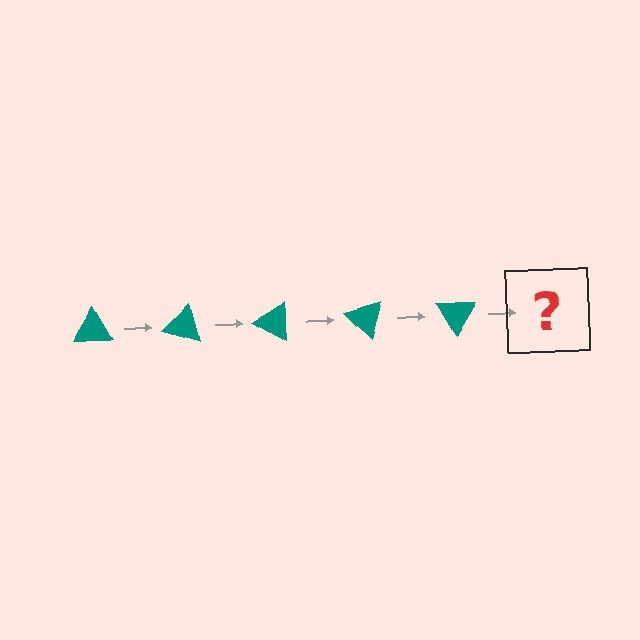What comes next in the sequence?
The next element should be a teal triangle rotated 75 degrees.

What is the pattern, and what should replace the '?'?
The pattern is that the triangle rotates 15 degrees each step. The '?' should be a teal triangle rotated 75 degrees.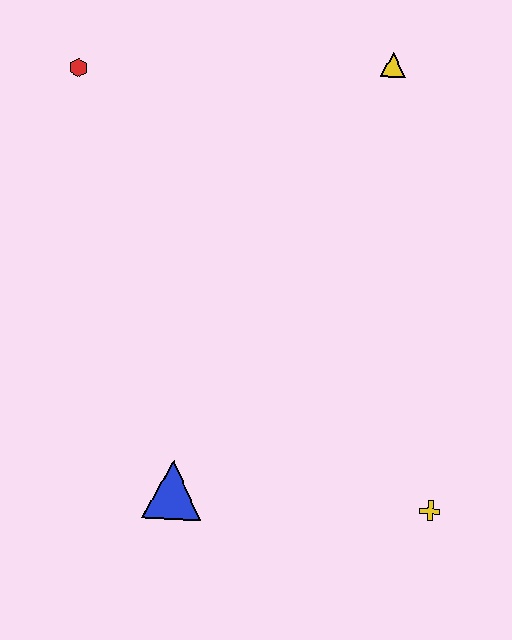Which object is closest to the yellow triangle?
The red hexagon is closest to the yellow triangle.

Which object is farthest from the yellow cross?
The red hexagon is farthest from the yellow cross.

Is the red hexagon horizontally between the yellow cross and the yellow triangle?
No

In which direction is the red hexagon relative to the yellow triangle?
The red hexagon is to the left of the yellow triangle.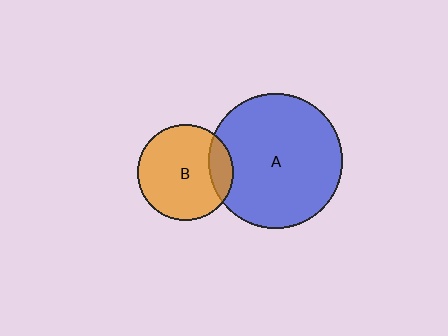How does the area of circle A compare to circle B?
Approximately 2.0 times.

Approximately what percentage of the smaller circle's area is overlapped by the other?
Approximately 15%.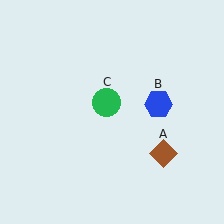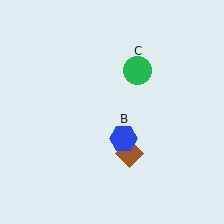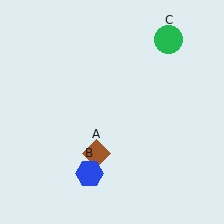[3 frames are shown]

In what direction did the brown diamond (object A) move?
The brown diamond (object A) moved left.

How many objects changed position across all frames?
3 objects changed position: brown diamond (object A), blue hexagon (object B), green circle (object C).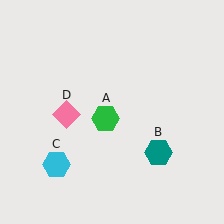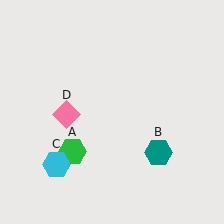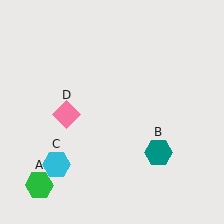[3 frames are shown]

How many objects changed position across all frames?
1 object changed position: green hexagon (object A).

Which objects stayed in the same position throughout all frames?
Teal hexagon (object B) and cyan hexagon (object C) and pink diamond (object D) remained stationary.